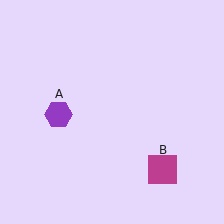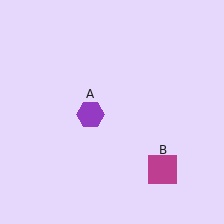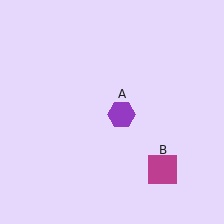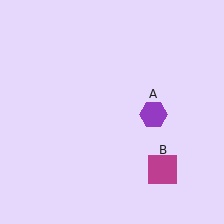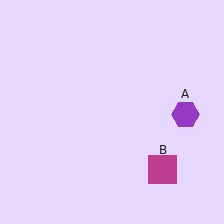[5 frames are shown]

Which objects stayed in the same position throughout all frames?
Magenta square (object B) remained stationary.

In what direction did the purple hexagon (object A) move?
The purple hexagon (object A) moved right.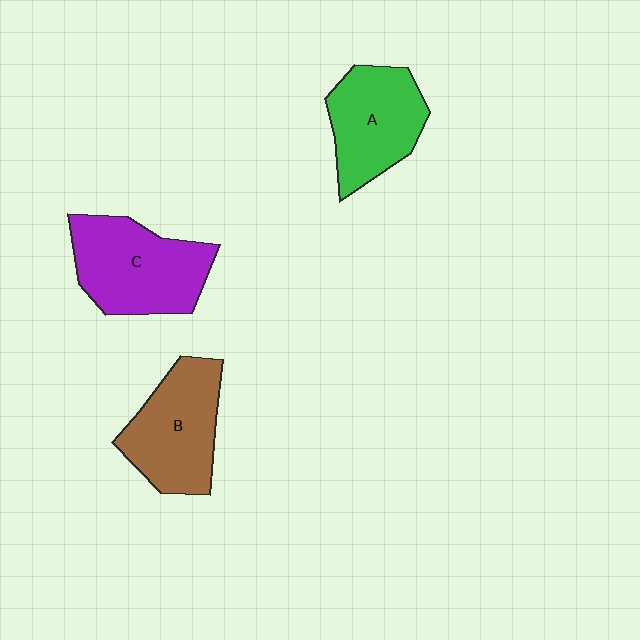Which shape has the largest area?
Shape C (purple).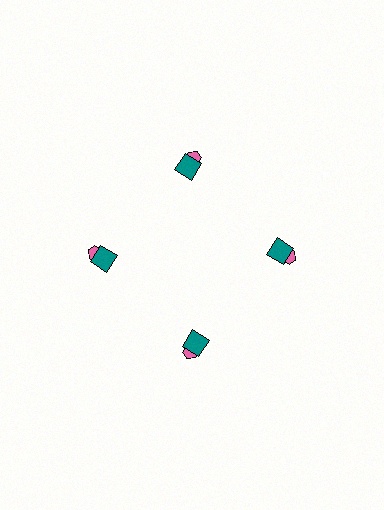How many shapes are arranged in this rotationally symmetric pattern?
There are 8 shapes, arranged in 4 groups of 2.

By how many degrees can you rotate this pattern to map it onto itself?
The pattern maps onto itself every 90 degrees of rotation.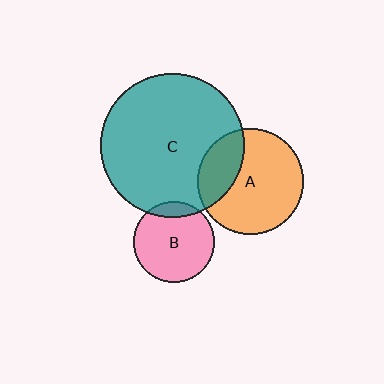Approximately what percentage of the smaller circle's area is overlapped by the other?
Approximately 10%.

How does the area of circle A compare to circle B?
Approximately 1.7 times.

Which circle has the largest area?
Circle C (teal).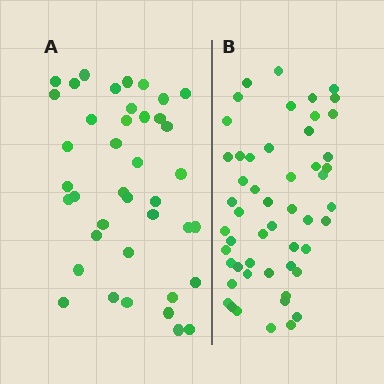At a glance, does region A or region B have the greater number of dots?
Region B (the right region) has more dots.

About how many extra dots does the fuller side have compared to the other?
Region B has roughly 12 or so more dots than region A.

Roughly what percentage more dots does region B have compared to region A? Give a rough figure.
About 30% more.